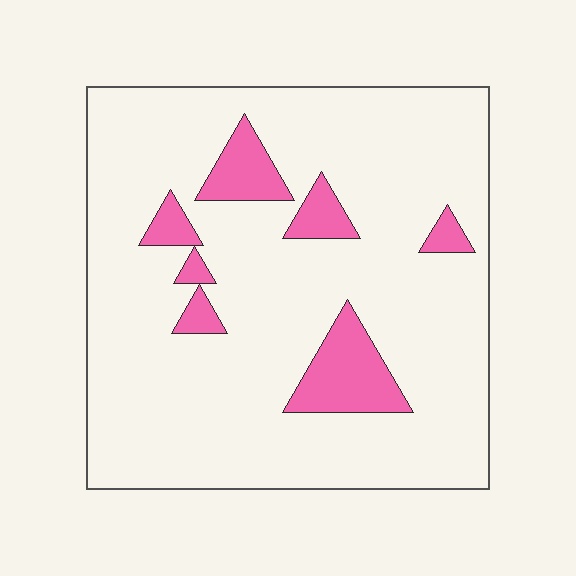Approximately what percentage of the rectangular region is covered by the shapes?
Approximately 15%.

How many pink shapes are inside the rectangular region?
7.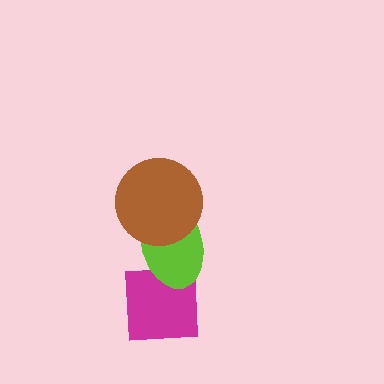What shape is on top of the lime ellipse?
The brown circle is on top of the lime ellipse.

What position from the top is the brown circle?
The brown circle is 1st from the top.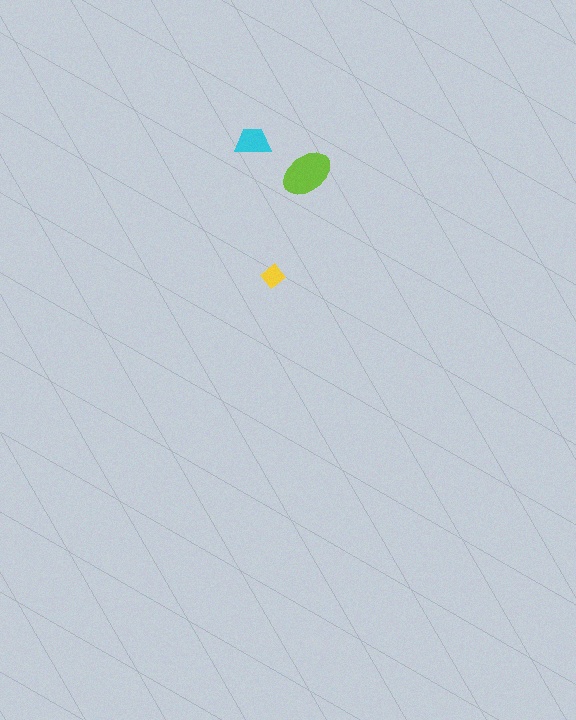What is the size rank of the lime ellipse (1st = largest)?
1st.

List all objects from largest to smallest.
The lime ellipse, the cyan trapezoid, the yellow diamond.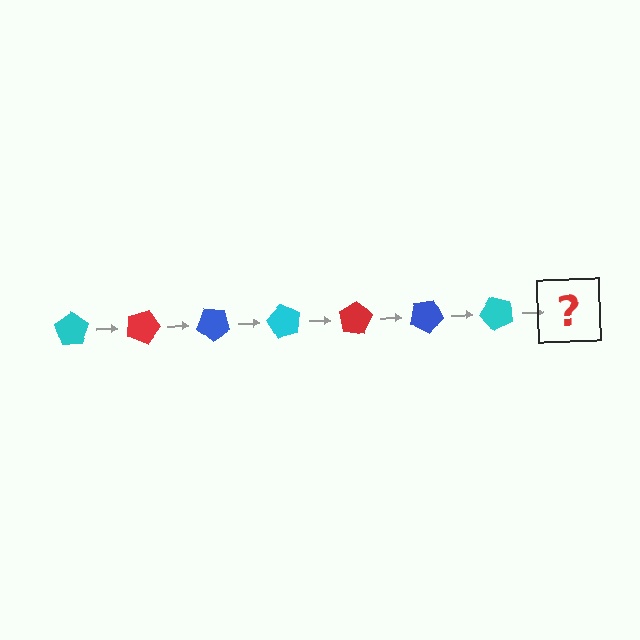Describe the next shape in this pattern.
It should be a red pentagon, rotated 140 degrees from the start.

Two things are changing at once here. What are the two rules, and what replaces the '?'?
The two rules are that it rotates 20 degrees each step and the color cycles through cyan, red, and blue. The '?' should be a red pentagon, rotated 140 degrees from the start.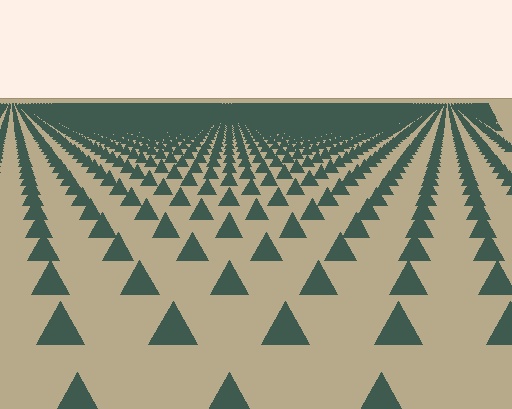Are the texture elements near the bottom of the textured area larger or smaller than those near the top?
Larger. Near the bottom, elements are closer to the viewer and appear at a bigger on-screen size.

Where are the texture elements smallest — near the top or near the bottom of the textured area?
Near the top.